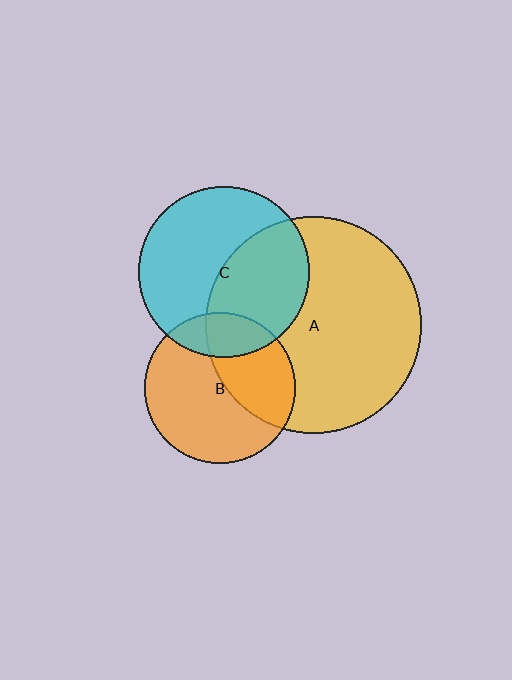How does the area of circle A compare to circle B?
Approximately 2.1 times.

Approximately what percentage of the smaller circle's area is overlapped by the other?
Approximately 20%.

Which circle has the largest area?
Circle A (yellow).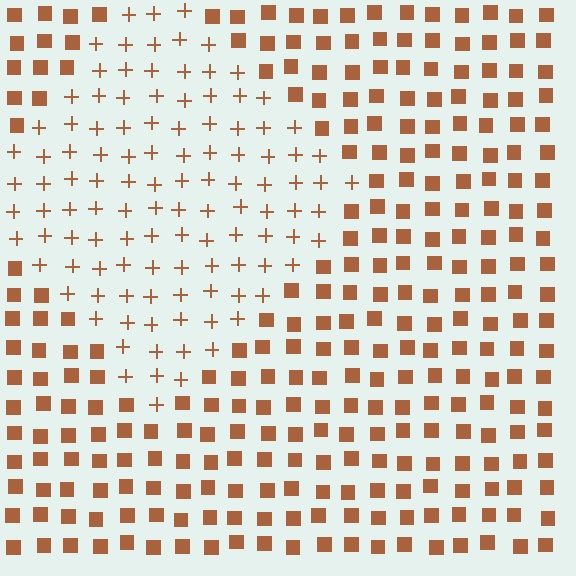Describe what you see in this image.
The image is filled with small brown elements arranged in a uniform grid. A diamond-shaped region contains plus signs, while the surrounding area contains squares. The boundary is defined purely by the change in element shape.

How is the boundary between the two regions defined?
The boundary is defined by a change in element shape: plus signs inside vs. squares outside. All elements share the same color and spacing.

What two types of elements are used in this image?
The image uses plus signs inside the diamond region and squares outside it.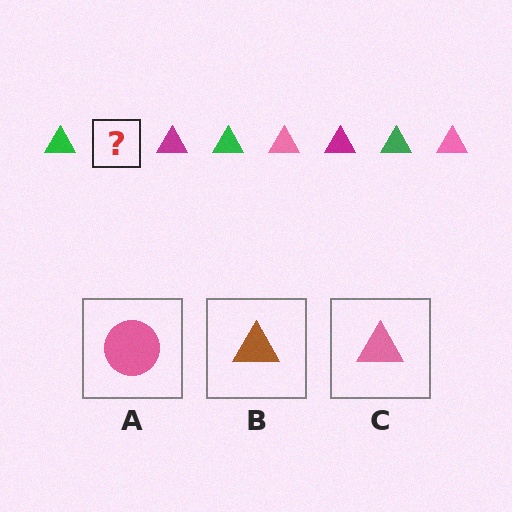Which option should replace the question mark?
Option C.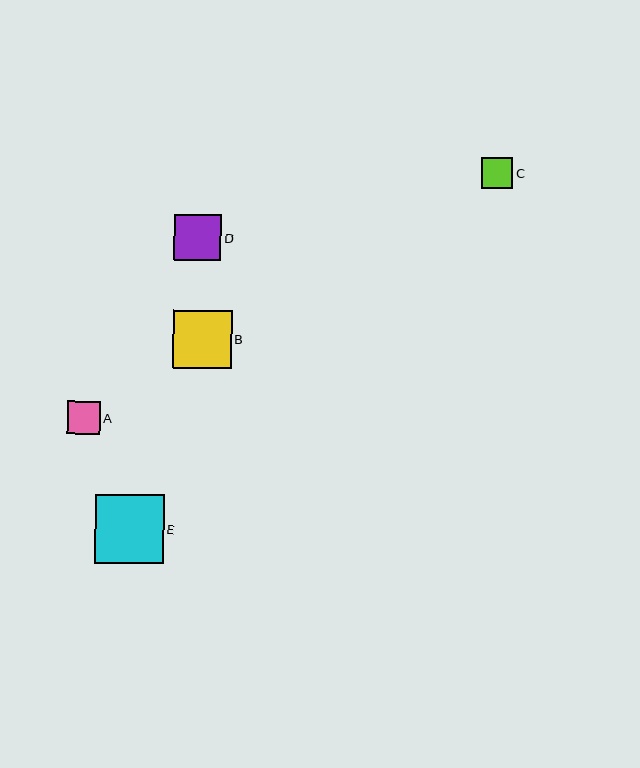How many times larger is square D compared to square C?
Square D is approximately 1.5 times the size of square C.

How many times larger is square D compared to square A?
Square D is approximately 1.4 times the size of square A.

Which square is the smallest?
Square C is the smallest with a size of approximately 31 pixels.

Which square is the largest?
Square E is the largest with a size of approximately 69 pixels.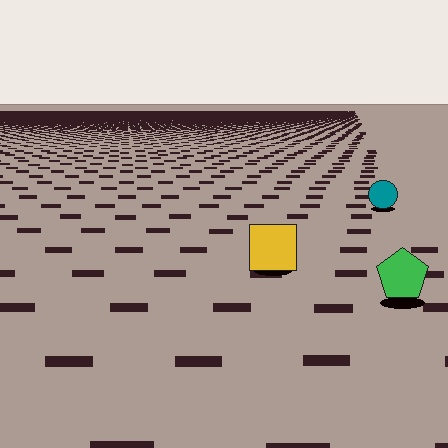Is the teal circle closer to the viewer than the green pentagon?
No. The green pentagon is closer — you can tell from the texture gradient: the ground texture is coarser near it.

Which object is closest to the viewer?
The green pentagon is closest. The texture marks near it are larger and more spread out.